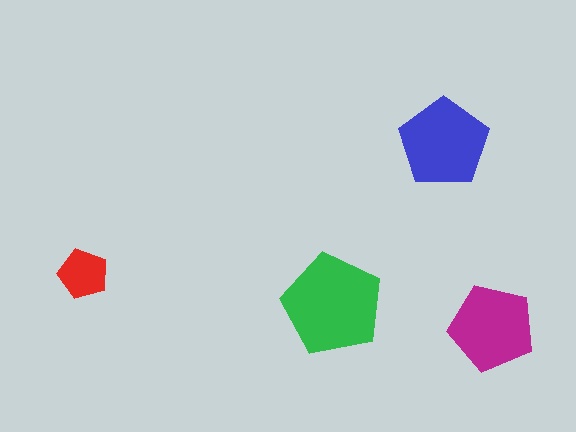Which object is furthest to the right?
The magenta pentagon is rightmost.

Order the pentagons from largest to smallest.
the green one, the blue one, the magenta one, the red one.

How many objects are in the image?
There are 4 objects in the image.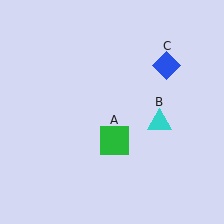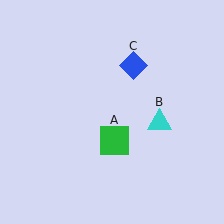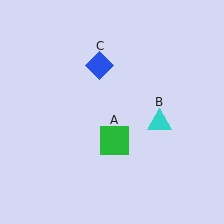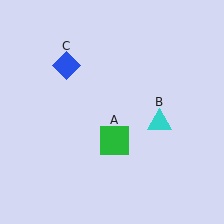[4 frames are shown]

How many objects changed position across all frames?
1 object changed position: blue diamond (object C).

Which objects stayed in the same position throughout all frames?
Green square (object A) and cyan triangle (object B) remained stationary.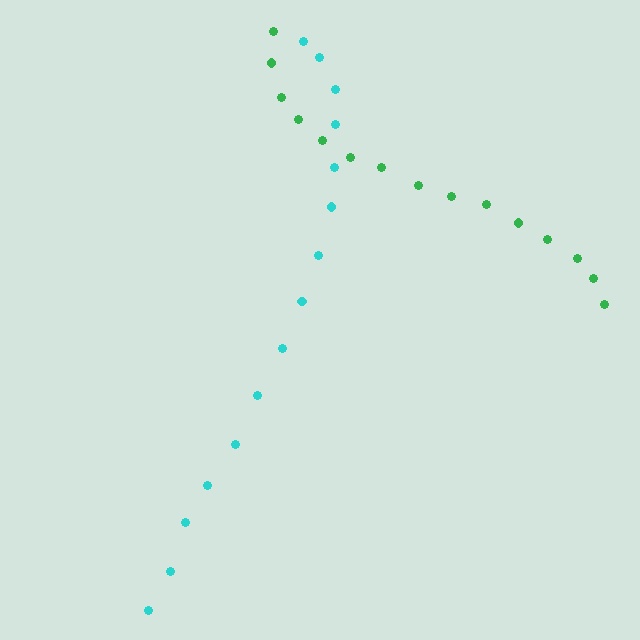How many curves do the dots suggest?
There are 2 distinct paths.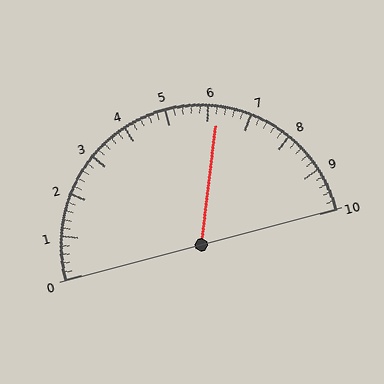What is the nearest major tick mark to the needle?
The nearest major tick mark is 6.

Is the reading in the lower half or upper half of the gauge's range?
The reading is in the upper half of the range (0 to 10).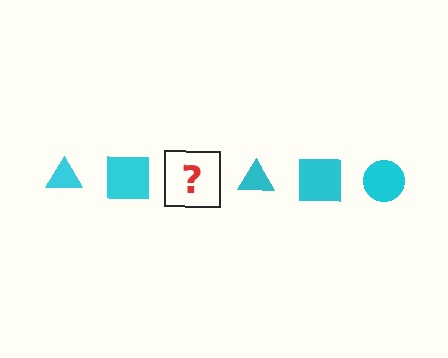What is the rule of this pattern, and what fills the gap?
The rule is that the pattern cycles through triangle, square, circle shapes in cyan. The gap should be filled with a cyan circle.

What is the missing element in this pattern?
The missing element is a cyan circle.